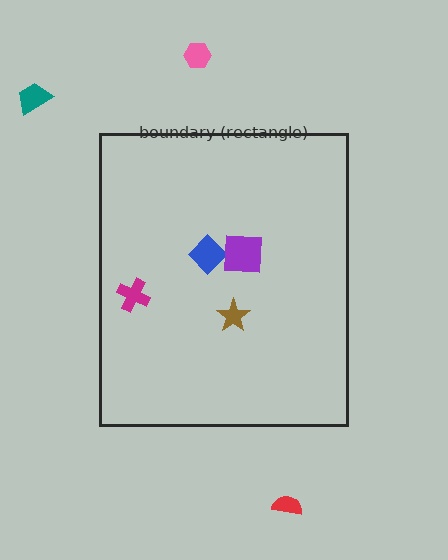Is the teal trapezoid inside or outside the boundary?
Outside.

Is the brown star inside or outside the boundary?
Inside.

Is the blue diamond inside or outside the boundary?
Inside.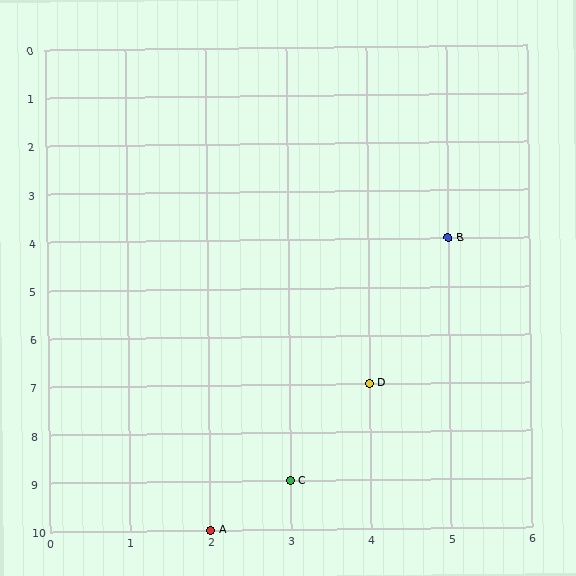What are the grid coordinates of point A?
Point A is at grid coordinates (2, 10).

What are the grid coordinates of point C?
Point C is at grid coordinates (3, 9).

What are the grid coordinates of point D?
Point D is at grid coordinates (4, 7).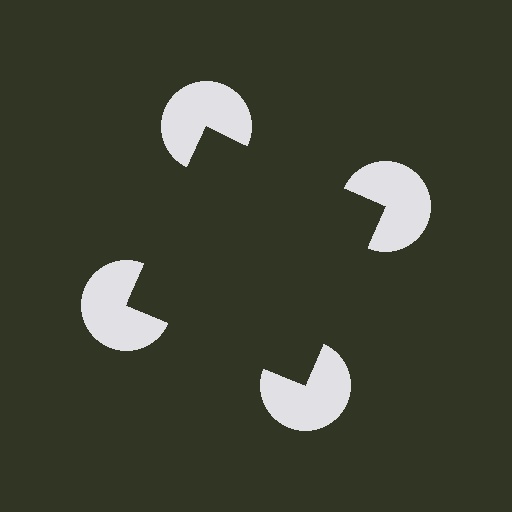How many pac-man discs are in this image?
There are 4 — one at each vertex of the illusory square.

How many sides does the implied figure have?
4 sides.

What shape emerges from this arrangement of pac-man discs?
An illusory square — its edges are inferred from the aligned wedge cuts in the pac-man discs, not physically drawn.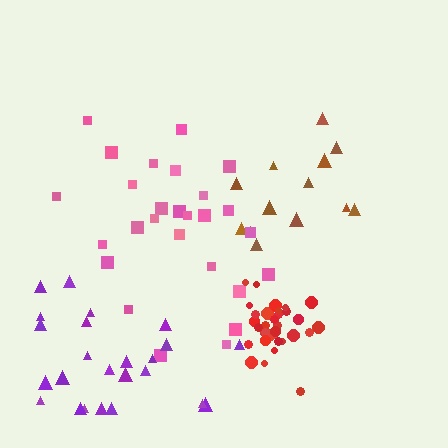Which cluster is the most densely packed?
Red.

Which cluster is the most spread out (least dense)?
Brown.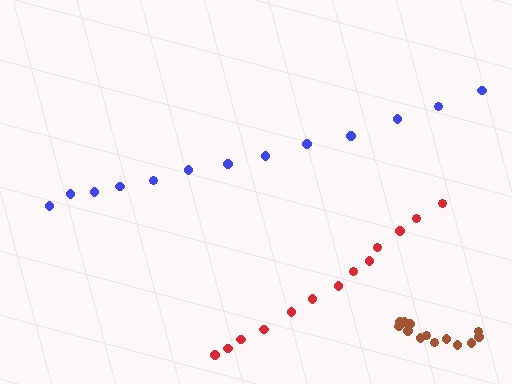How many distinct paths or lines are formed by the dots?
There are 3 distinct paths.